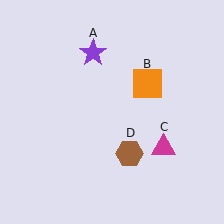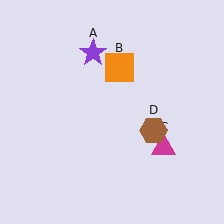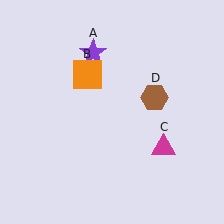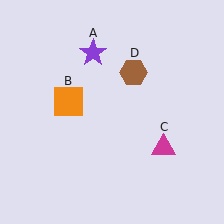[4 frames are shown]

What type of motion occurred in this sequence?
The orange square (object B), brown hexagon (object D) rotated counterclockwise around the center of the scene.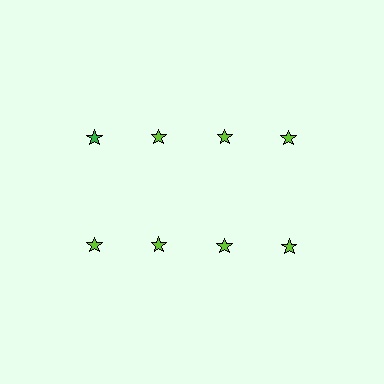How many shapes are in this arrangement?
There are 8 shapes arranged in a grid pattern.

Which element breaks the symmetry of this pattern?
The green star in the top row, leftmost column breaks the symmetry. All other shapes are lime stars.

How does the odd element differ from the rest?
It has a different color: green instead of lime.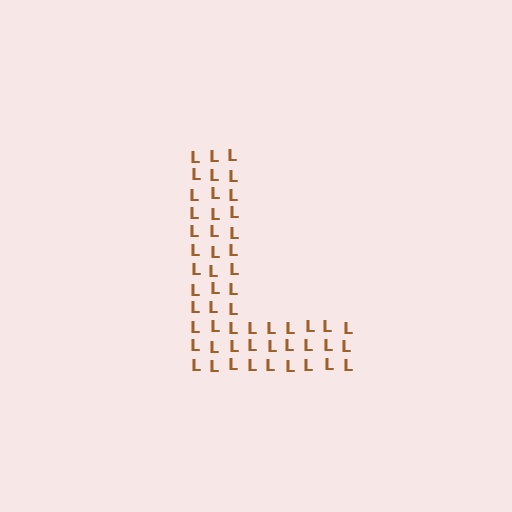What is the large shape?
The large shape is the letter L.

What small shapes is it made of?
It is made of small letter L's.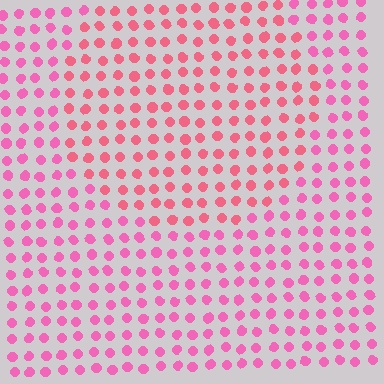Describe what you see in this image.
The image is filled with small pink elements in a uniform arrangement. A circle-shaped region is visible where the elements are tinted to a slightly different hue, forming a subtle color boundary.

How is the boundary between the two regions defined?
The boundary is defined purely by a slight shift in hue (about 22 degrees). Spacing, size, and orientation are identical on both sides.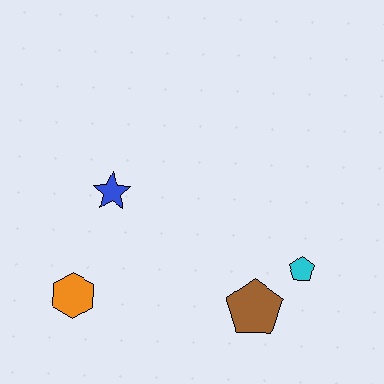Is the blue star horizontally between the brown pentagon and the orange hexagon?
Yes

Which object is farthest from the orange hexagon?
The cyan pentagon is farthest from the orange hexagon.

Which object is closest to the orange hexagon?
The blue star is closest to the orange hexagon.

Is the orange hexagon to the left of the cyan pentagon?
Yes